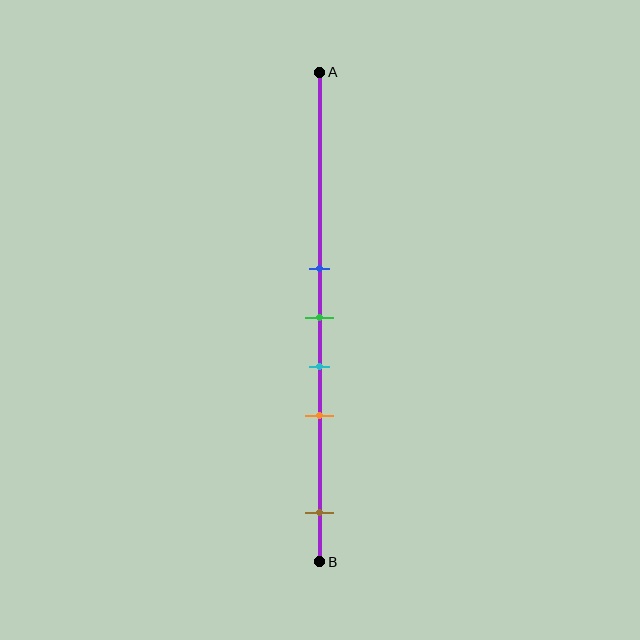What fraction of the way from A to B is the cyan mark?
The cyan mark is approximately 60% (0.6) of the way from A to B.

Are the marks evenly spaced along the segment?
No, the marks are not evenly spaced.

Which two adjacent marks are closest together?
The blue and green marks are the closest adjacent pair.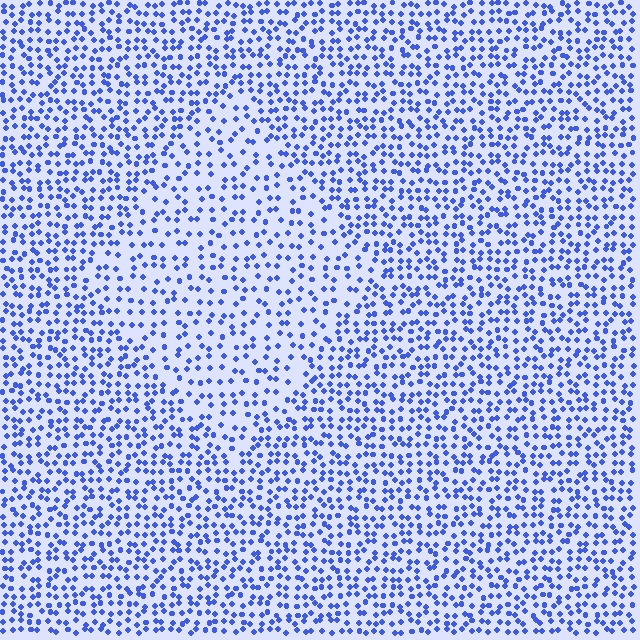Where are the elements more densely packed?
The elements are more densely packed outside the diamond boundary.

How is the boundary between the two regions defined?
The boundary is defined by a change in element density (approximately 1.7x ratio). All elements are the same color, size, and shape.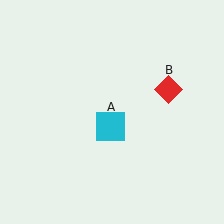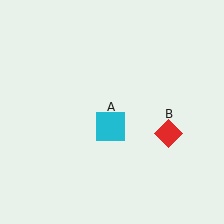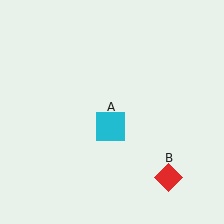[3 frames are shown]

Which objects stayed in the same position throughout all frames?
Cyan square (object A) remained stationary.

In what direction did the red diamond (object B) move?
The red diamond (object B) moved down.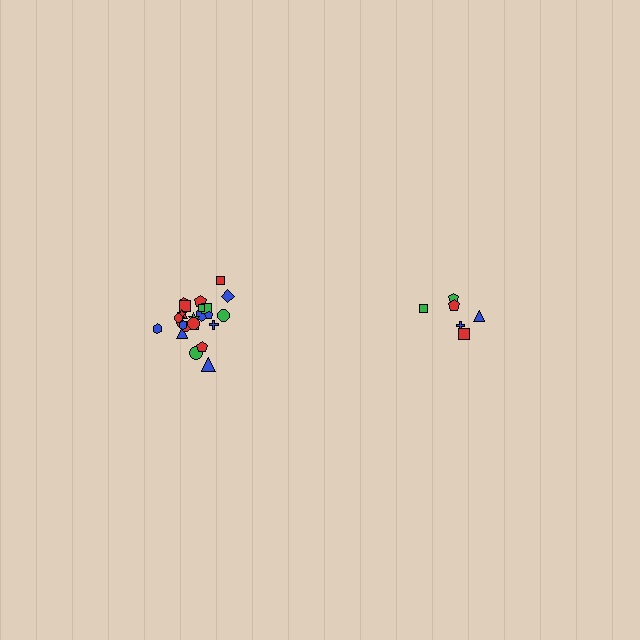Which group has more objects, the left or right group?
The left group.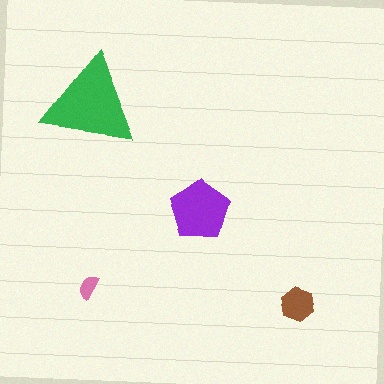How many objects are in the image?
There are 4 objects in the image.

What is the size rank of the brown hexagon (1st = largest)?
3rd.